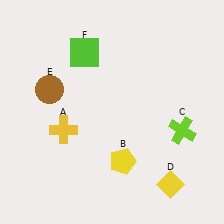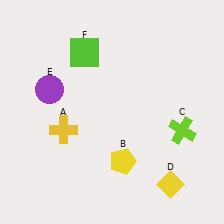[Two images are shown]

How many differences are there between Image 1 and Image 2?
There is 1 difference between the two images.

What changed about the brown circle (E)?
In Image 1, E is brown. In Image 2, it changed to purple.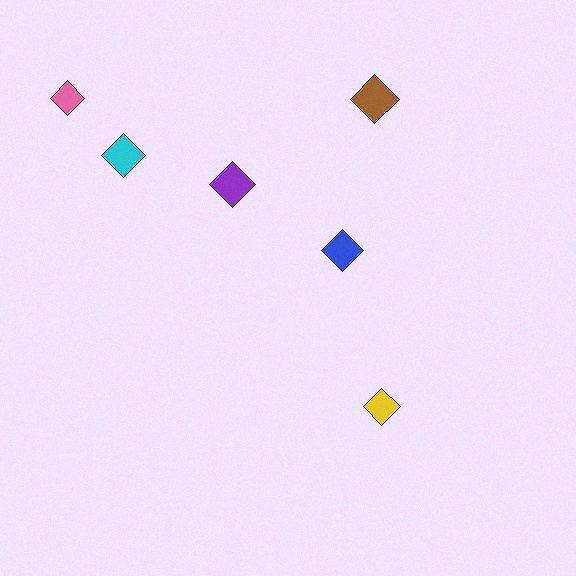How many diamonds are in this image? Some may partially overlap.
There are 6 diamonds.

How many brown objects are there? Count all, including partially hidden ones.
There is 1 brown object.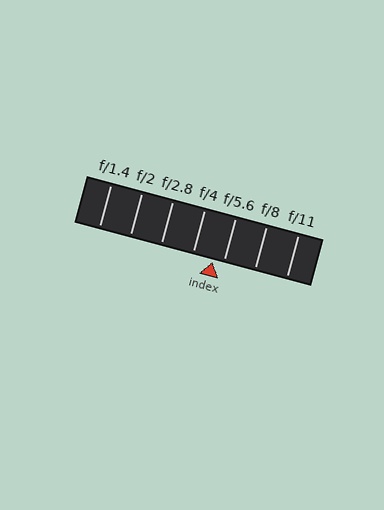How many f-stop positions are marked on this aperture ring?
There are 7 f-stop positions marked.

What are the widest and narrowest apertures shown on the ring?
The widest aperture shown is f/1.4 and the narrowest is f/11.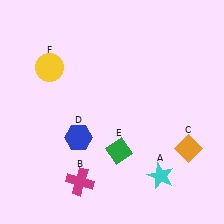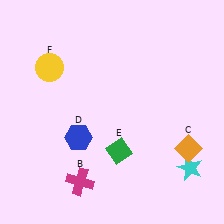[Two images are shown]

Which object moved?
The cyan star (A) moved right.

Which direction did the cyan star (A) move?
The cyan star (A) moved right.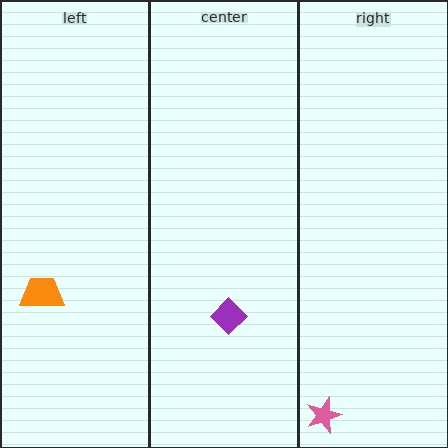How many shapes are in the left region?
1.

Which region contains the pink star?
The right region.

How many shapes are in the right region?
1.